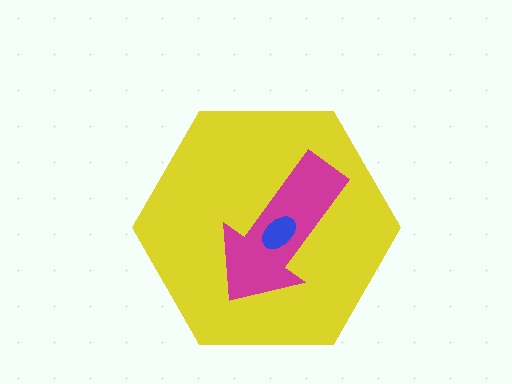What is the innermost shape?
The blue ellipse.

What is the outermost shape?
The yellow hexagon.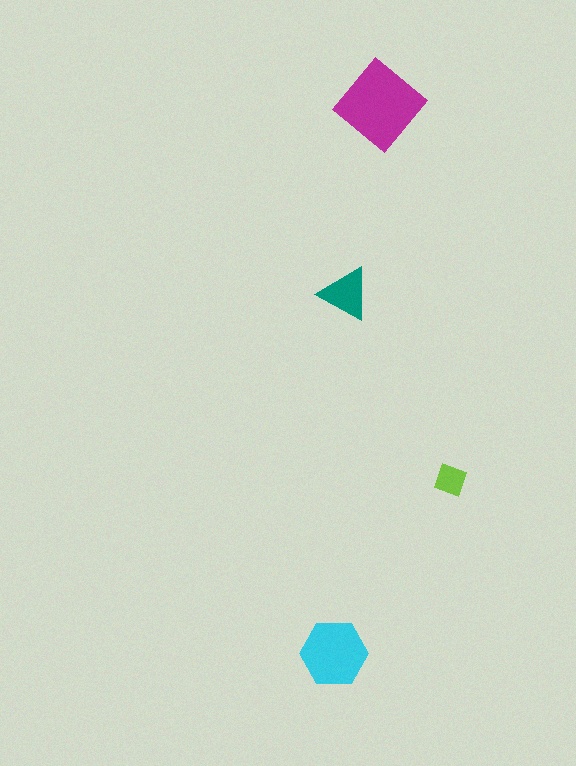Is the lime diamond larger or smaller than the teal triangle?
Smaller.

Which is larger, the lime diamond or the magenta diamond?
The magenta diamond.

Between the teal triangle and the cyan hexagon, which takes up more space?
The cyan hexagon.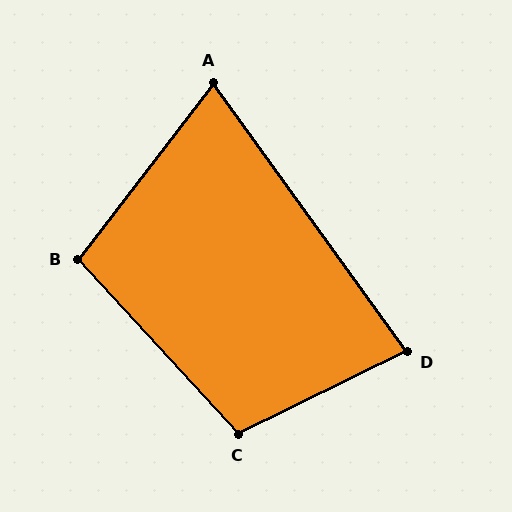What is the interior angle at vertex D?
Approximately 80 degrees (acute).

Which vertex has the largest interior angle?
C, at approximately 107 degrees.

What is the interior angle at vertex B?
Approximately 100 degrees (obtuse).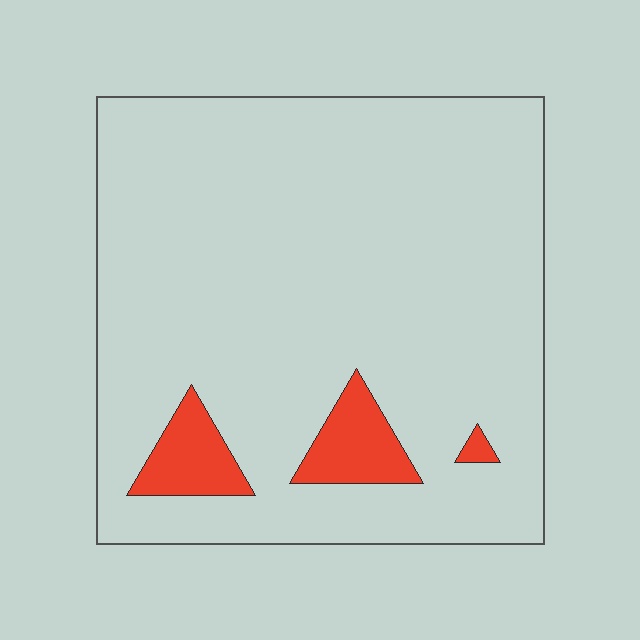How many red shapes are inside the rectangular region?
3.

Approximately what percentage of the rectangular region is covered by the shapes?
Approximately 10%.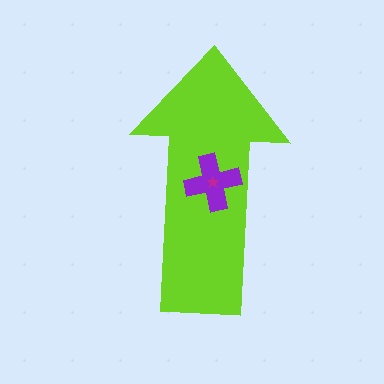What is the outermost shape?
The lime arrow.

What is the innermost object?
The magenta star.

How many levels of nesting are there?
3.